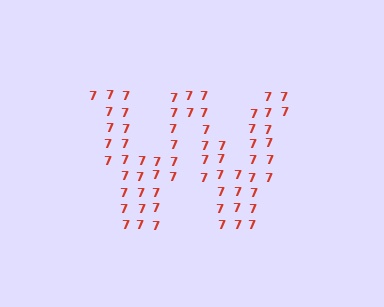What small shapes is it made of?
It is made of small digit 7's.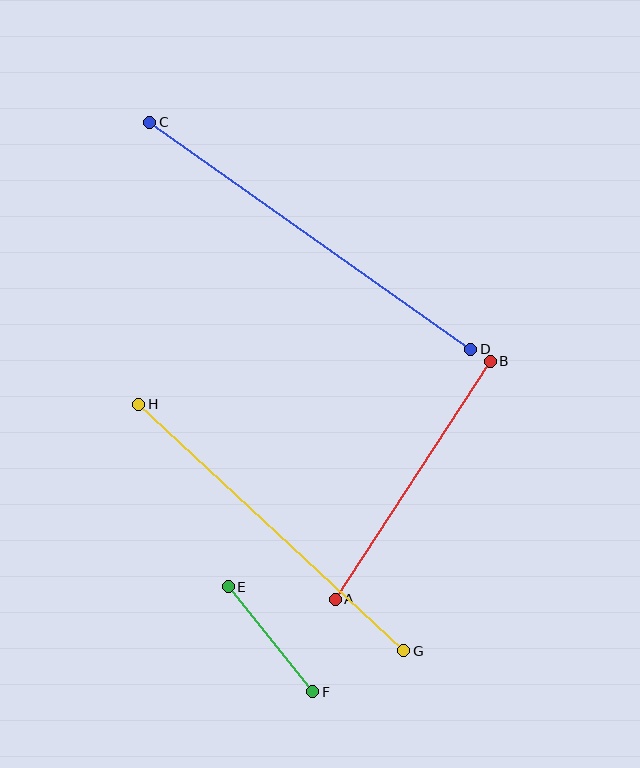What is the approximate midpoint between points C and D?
The midpoint is at approximately (310, 236) pixels.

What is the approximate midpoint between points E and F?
The midpoint is at approximately (271, 639) pixels.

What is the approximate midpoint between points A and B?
The midpoint is at approximately (413, 480) pixels.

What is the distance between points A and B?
The distance is approximately 284 pixels.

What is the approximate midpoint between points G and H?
The midpoint is at approximately (271, 528) pixels.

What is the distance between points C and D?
The distance is approximately 393 pixels.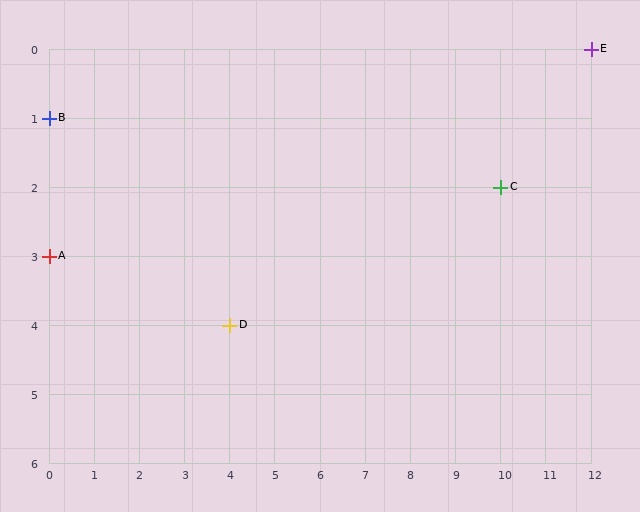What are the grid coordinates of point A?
Point A is at grid coordinates (0, 3).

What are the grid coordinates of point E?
Point E is at grid coordinates (12, 0).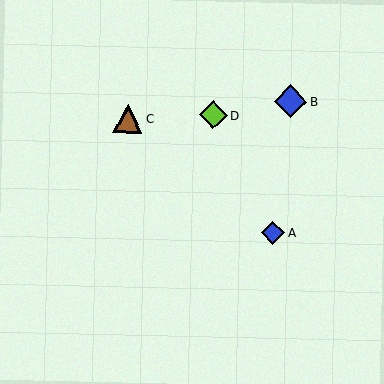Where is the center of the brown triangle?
The center of the brown triangle is at (128, 118).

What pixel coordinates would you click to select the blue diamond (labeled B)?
Click at (290, 101) to select the blue diamond B.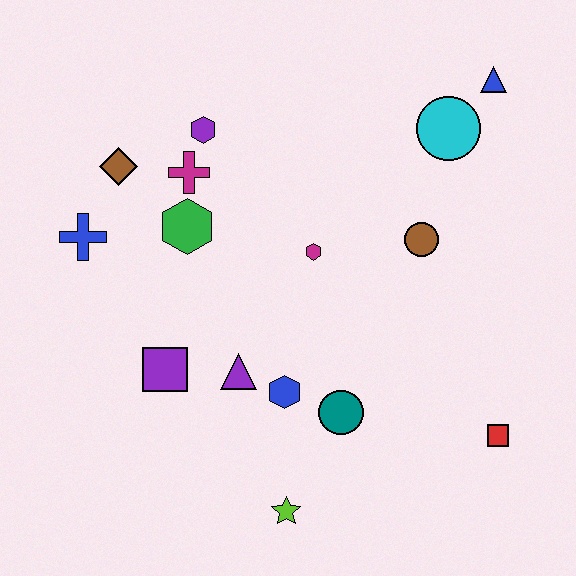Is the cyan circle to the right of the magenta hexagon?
Yes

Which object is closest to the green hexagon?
The magenta cross is closest to the green hexagon.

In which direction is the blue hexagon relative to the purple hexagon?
The blue hexagon is below the purple hexagon.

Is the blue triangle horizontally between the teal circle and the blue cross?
No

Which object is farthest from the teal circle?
The blue triangle is farthest from the teal circle.